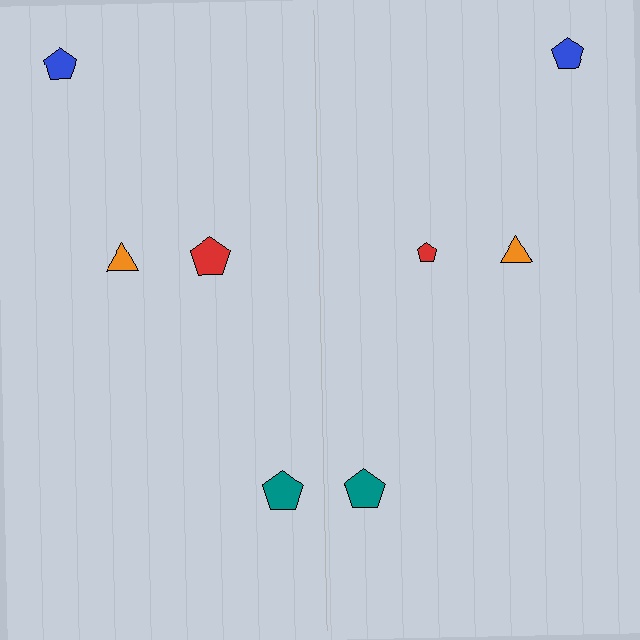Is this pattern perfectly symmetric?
No, the pattern is not perfectly symmetric. The red pentagon on the right side has a different size than its mirror counterpart.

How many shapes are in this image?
There are 8 shapes in this image.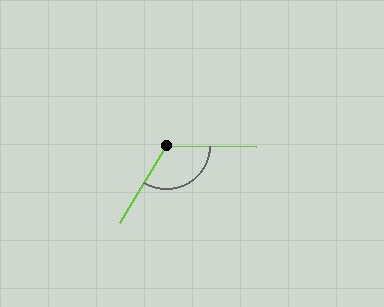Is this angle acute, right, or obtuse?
It is obtuse.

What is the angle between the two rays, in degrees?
Approximately 121 degrees.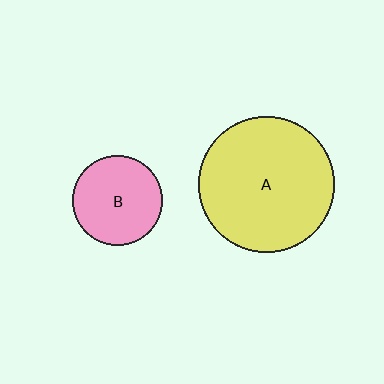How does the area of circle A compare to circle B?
Approximately 2.3 times.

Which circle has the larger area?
Circle A (yellow).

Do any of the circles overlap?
No, none of the circles overlap.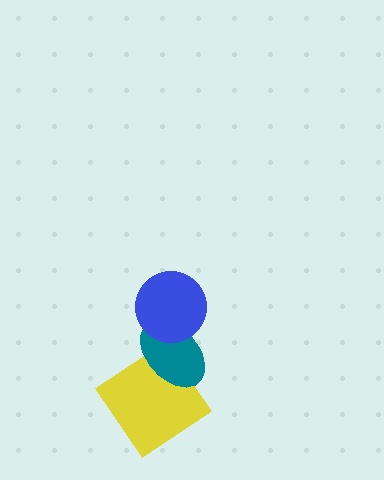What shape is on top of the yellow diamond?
The teal ellipse is on top of the yellow diamond.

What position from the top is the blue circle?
The blue circle is 1st from the top.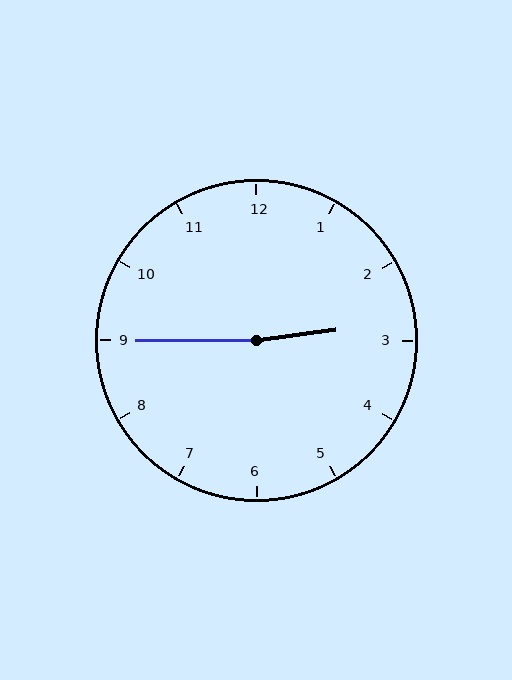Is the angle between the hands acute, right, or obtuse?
It is obtuse.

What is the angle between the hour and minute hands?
Approximately 172 degrees.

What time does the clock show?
2:45.